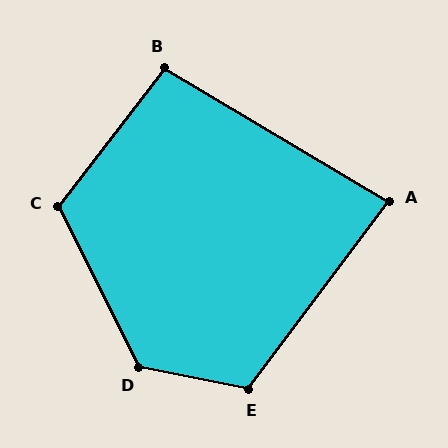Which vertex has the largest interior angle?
D, at approximately 128 degrees.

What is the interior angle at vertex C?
Approximately 116 degrees (obtuse).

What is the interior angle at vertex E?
Approximately 116 degrees (obtuse).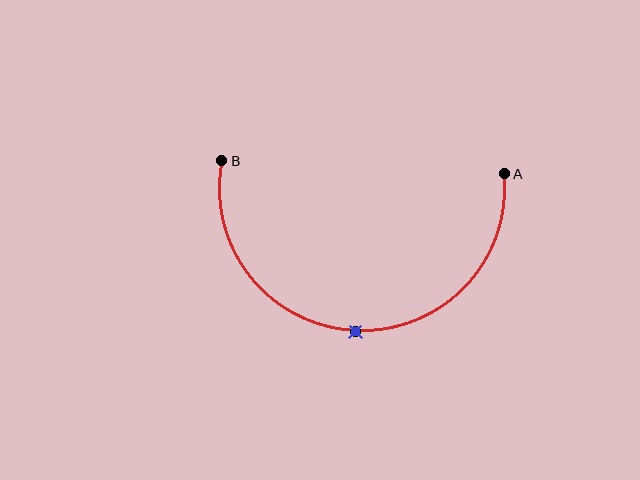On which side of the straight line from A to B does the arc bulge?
The arc bulges below the straight line connecting A and B.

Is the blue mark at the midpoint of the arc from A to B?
Yes. The blue mark lies on the arc at equal arc-length from both A and B — it is the arc midpoint.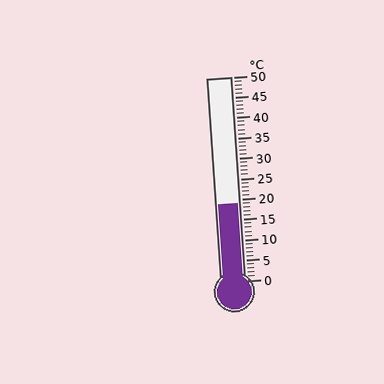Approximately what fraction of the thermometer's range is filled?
The thermometer is filled to approximately 40% of its range.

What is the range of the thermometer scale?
The thermometer scale ranges from 0°C to 50°C.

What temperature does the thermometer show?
The thermometer shows approximately 19°C.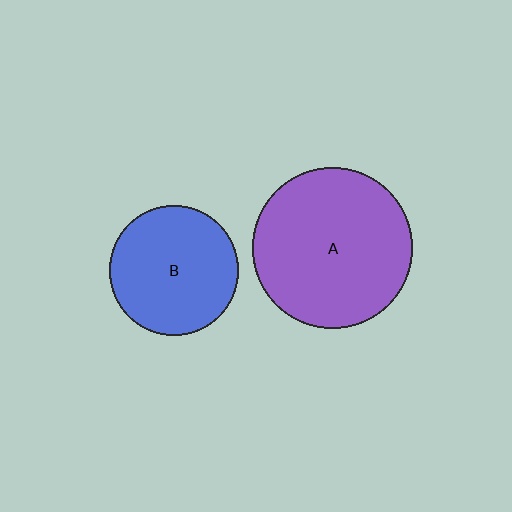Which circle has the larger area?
Circle A (purple).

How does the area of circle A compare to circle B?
Approximately 1.5 times.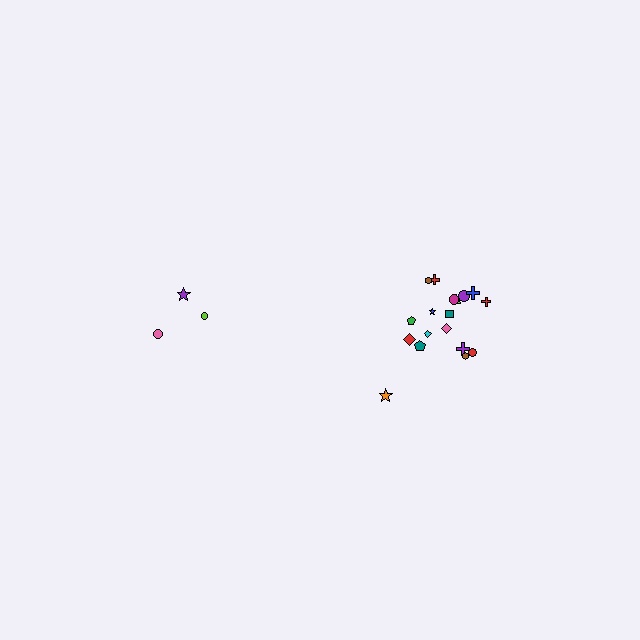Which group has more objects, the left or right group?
The right group.